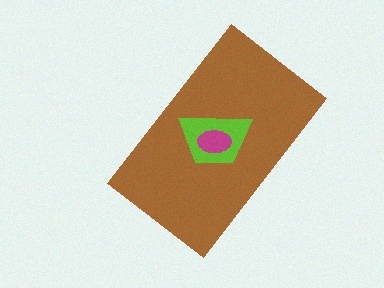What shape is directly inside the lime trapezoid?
The magenta ellipse.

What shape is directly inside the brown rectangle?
The lime trapezoid.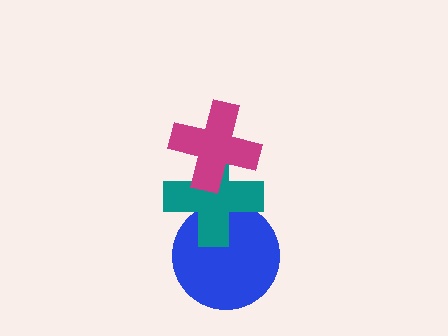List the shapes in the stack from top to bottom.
From top to bottom: the magenta cross, the teal cross, the blue circle.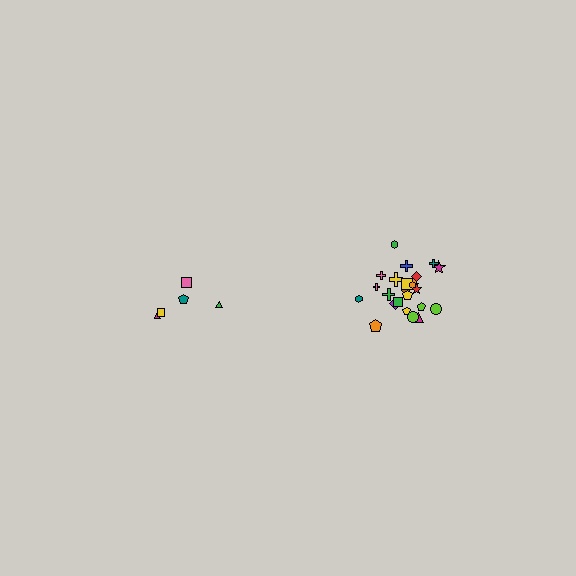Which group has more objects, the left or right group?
The right group.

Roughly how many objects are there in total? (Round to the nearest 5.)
Roughly 30 objects in total.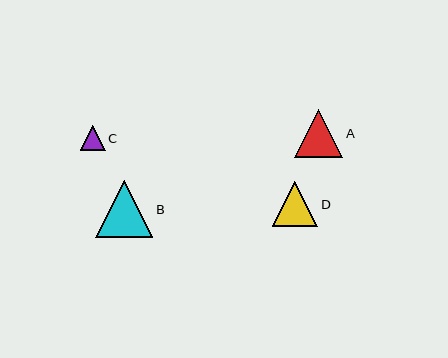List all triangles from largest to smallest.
From largest to smallest: B, A, D, C.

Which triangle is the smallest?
Triangle C is the smallest with a size of approximately 25 pixels.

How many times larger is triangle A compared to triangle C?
Triangle A is approximately 1.9 times the size of triangle C.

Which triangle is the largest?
Triangle B is the largest with a size of approximately 57 pixels.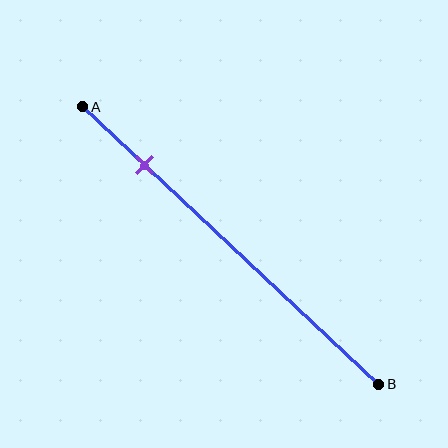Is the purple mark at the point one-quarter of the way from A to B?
No, the mark is at about 20% from A, not at the 25% one-quarter point.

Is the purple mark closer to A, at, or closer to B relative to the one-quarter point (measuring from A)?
The purple mark is closer to point A than the one-quarter point of segment AB.